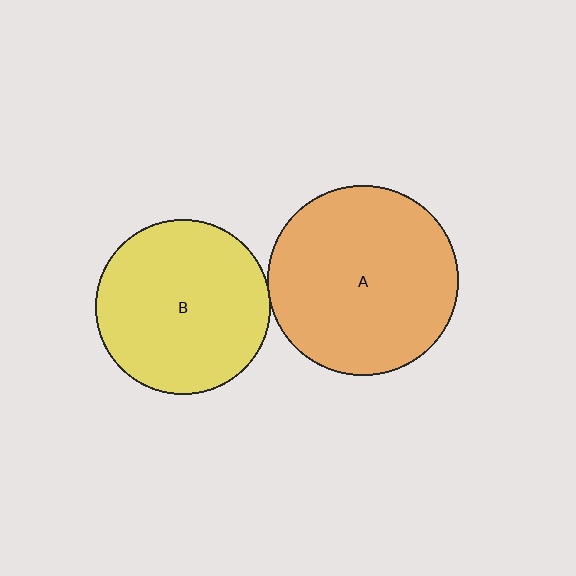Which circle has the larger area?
Circle A (orange).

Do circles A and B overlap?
Yes.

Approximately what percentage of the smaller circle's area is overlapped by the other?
Approximately 5%.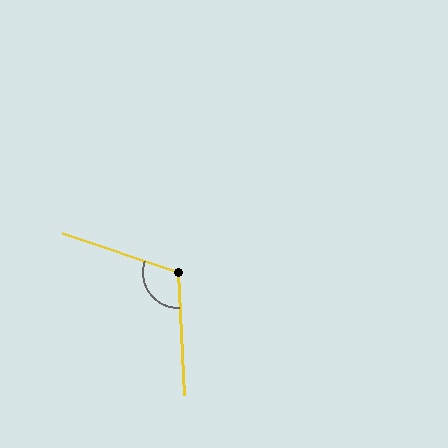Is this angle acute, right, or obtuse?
It is obtuse.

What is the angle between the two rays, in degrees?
Approximately 111 degrees.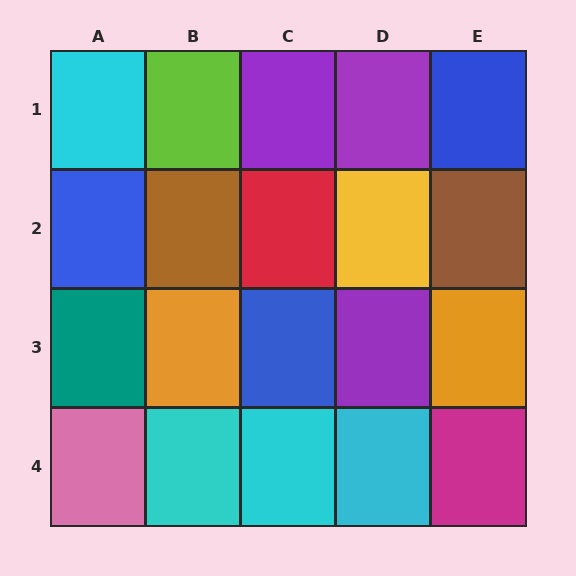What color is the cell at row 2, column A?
Blue.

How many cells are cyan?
4 cells are cyan.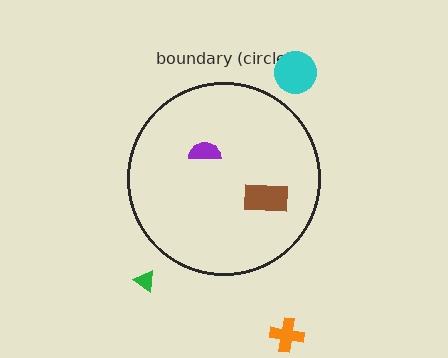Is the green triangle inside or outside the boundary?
Outside.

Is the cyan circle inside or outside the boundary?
Outside.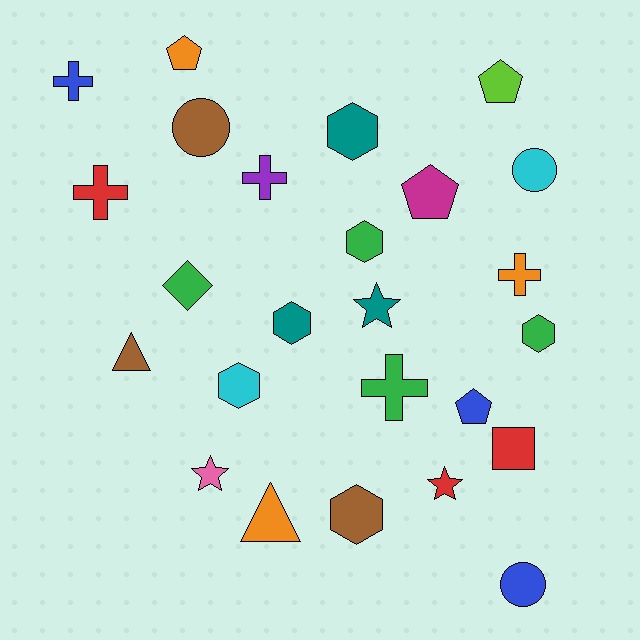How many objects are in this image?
There are 25 objects.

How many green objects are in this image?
There are 4 green objects.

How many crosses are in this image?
There are 5 crosses.